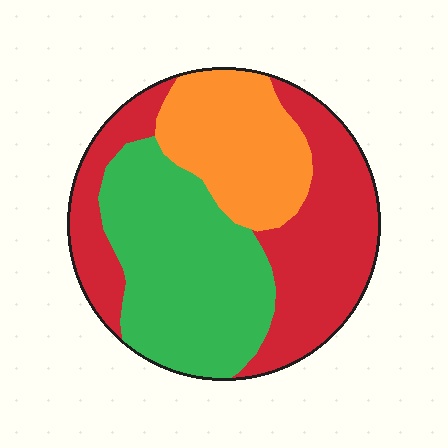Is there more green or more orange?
Green.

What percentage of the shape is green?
Green takes up about three eighths (3/8) of the shape.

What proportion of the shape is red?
Red takes up about two fifths (2/5) of the shape.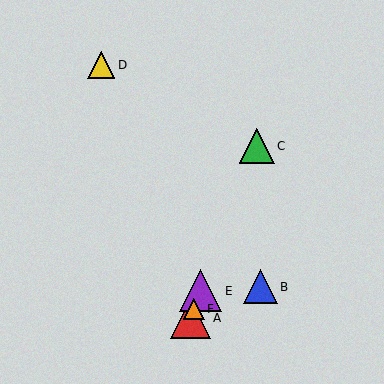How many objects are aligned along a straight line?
4 objects (A, C, E, F) are aligned along a straight line.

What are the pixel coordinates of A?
Object A is at (190, 318).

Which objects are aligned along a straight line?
Objects A, C, E, F are aligned along a straight line.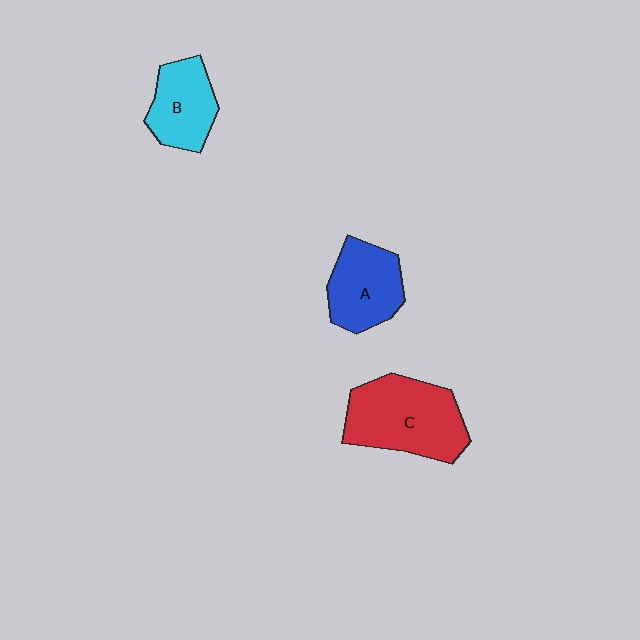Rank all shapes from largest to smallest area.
From largest to smallest: C (red), A (blue), B (cyan).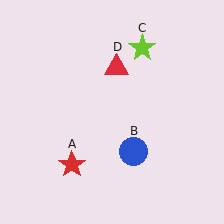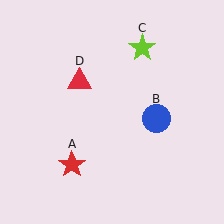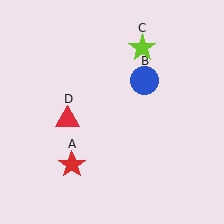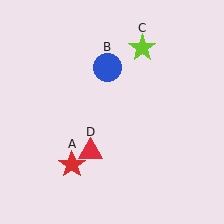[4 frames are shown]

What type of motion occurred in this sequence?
The blue circle (object B), red triangle (object D) rotated counterclockwise around the center of the scene.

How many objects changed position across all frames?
2 objects changed position: blue circle (object B), red triangle (object D).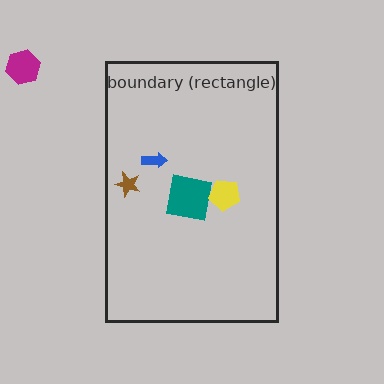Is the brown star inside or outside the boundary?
Inside.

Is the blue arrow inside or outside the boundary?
Inside.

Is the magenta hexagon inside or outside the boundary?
Outside.